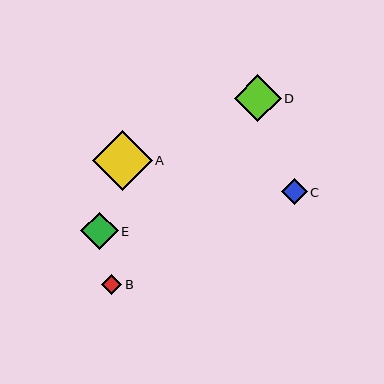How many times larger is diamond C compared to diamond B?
Diamond C is approximately 1.3 times the size of diamond B.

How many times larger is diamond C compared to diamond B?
Diamond C is approximately 1.3 times the size of diamond B.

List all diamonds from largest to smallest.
From largest to smallest: A, D, E, C, B.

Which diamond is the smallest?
Diamond B is the smallest with a size of approximately 20 pixels.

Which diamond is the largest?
Diamond A is the largest with a size of approximately 60 pixels.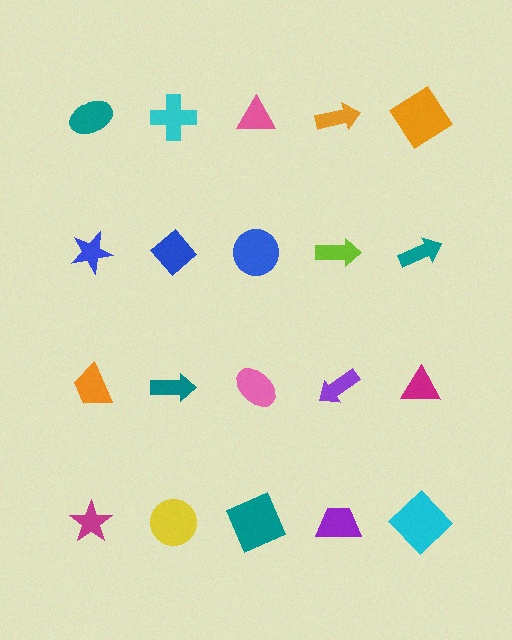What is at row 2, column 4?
A lime arrow.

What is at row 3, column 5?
A magenta triangle.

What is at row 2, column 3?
A blue circle.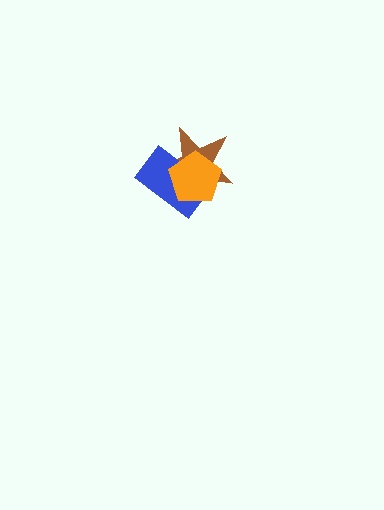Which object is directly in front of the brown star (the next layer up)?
The blue rectangle is directly in front of the brown star.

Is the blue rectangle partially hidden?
Yes, it is partially covered by another shape.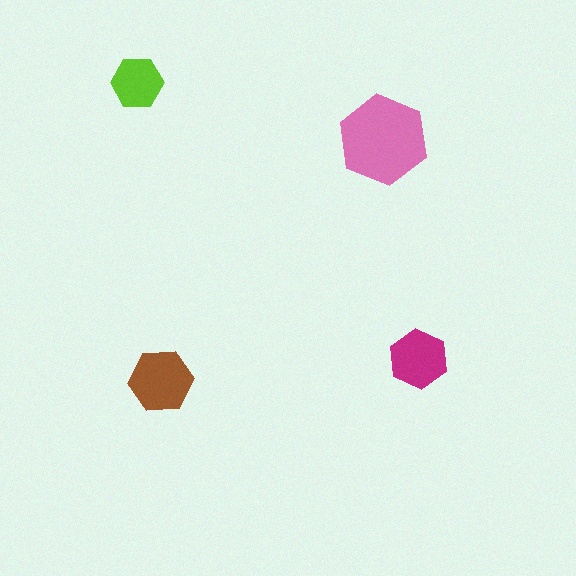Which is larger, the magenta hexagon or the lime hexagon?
The magenta one.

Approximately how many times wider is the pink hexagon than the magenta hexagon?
About 1.5 times wider.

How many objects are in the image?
There are 4 objects in the image.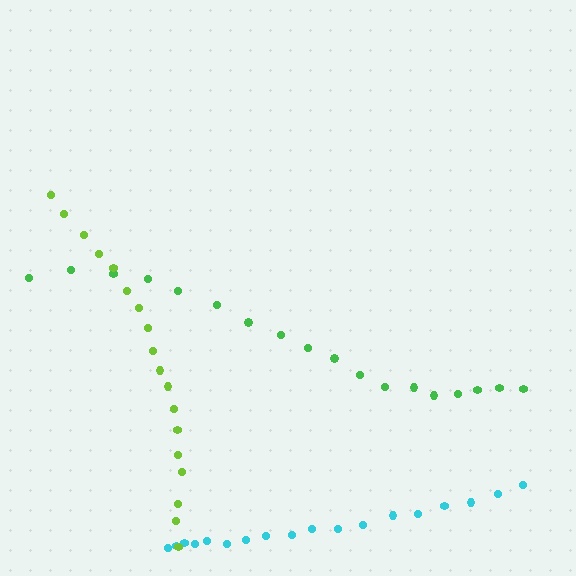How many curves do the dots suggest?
There are 3 distinct paths.